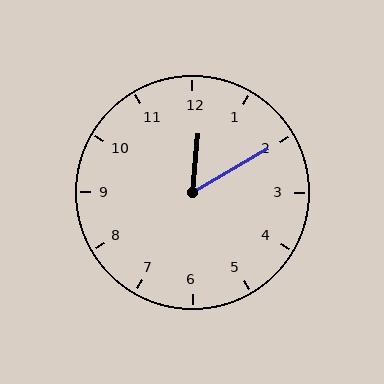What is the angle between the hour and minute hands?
Approximately 55 degrees.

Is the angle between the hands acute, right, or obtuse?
It is acute.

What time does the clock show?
12:10.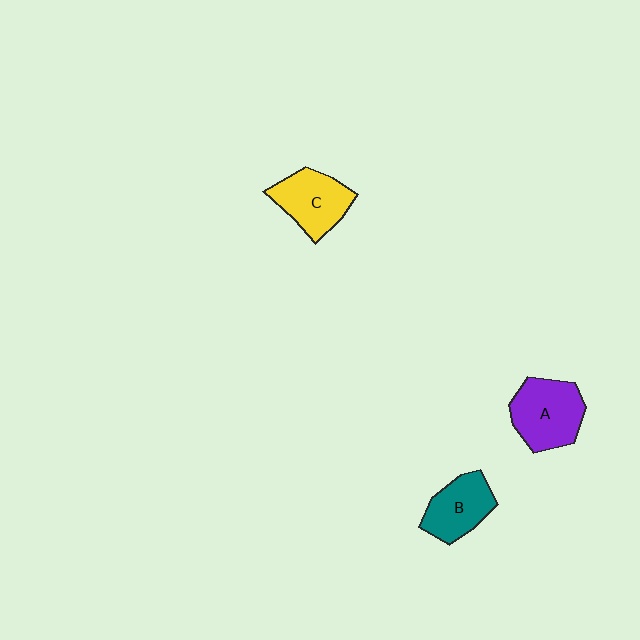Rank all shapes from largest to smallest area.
From largest to smallest: A (purple), C (yellow), B (teal).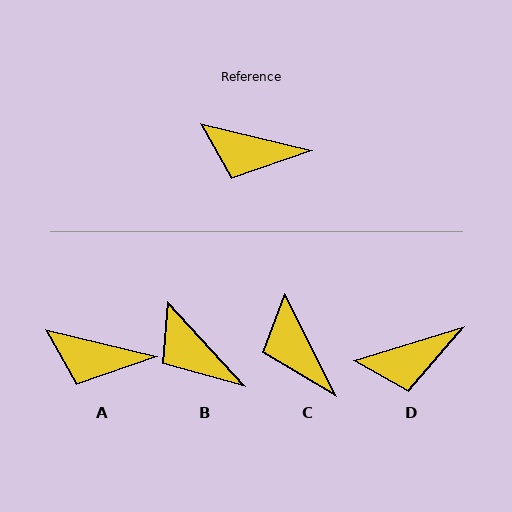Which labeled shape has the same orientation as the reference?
A.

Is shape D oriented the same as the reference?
No, it is off by about 30 degrees.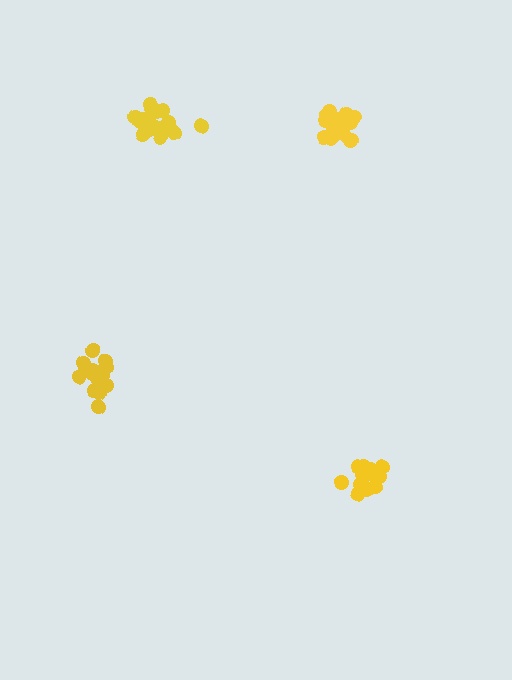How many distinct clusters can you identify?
There are 4 distinct clusters.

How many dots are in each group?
Group 1: 18 dots, Group 2: 19 dots, Group 3: 21 dots, Group 4: 17 dots (75 total).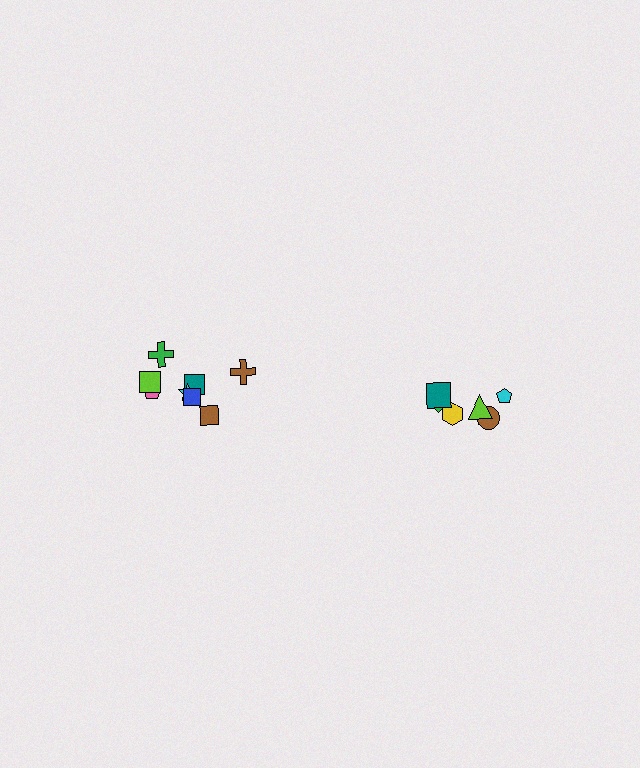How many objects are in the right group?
There are 6 objects.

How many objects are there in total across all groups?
There are 14 objects.